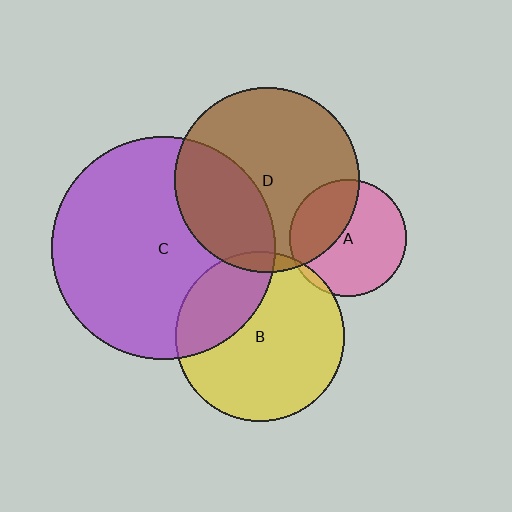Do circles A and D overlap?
Yes.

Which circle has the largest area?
Circle C (purple).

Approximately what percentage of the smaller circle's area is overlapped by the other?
Approximately 35%.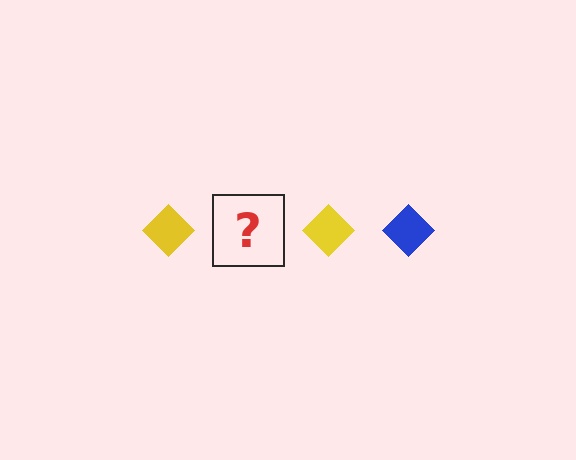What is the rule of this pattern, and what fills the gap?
The rule is that the pattern cycles through yellow, blue diamonds. The gap should be filled with a blue diamond.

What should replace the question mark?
The question mark should be replaced with a blue diamond.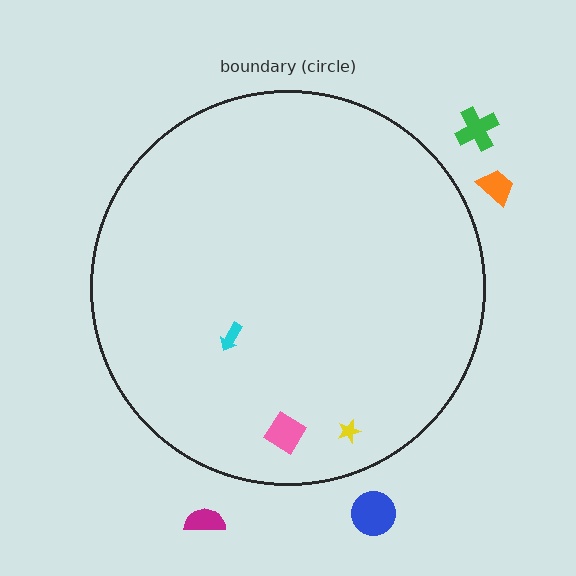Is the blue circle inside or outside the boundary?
Outside.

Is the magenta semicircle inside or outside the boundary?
Outside.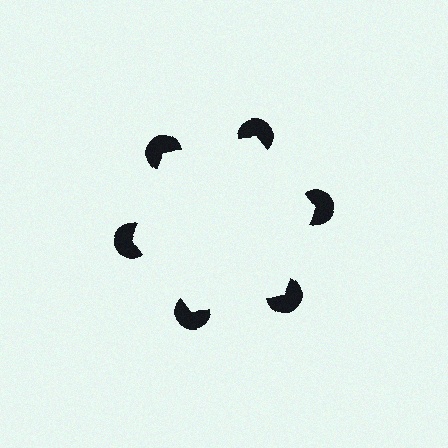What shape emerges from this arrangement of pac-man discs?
An illusory hexagon — its edges are inferred from the aligned wedge cuts in the pac-man discs, not physically drawn.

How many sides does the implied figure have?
6 sides.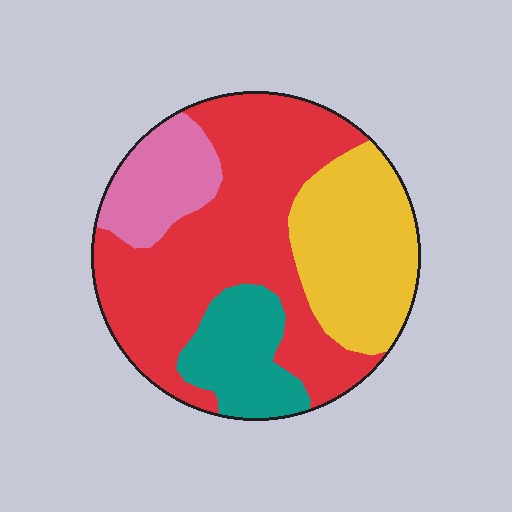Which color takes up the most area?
Red, at roughly 50%.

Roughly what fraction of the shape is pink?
Pink covers 13% of the shape.